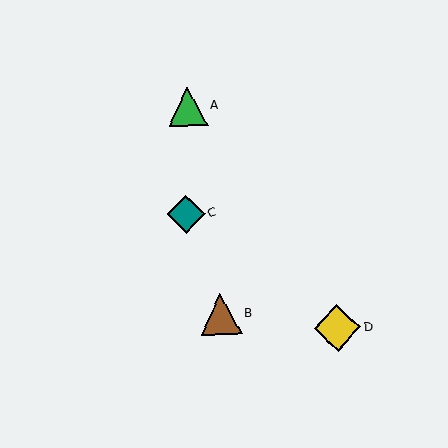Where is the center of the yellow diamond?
The center of the yellow diamond is at (337, 328).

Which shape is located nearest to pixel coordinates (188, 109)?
The green triangle (labeled A) at (188, 107) is nearest to that location.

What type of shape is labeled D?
Shape D is a yellow diamond.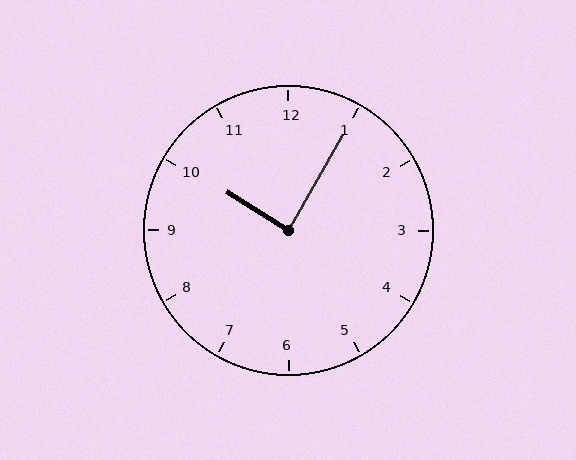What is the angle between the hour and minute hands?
Approximately 88 degrees.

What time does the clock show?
10:05.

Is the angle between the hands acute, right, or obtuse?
It is right.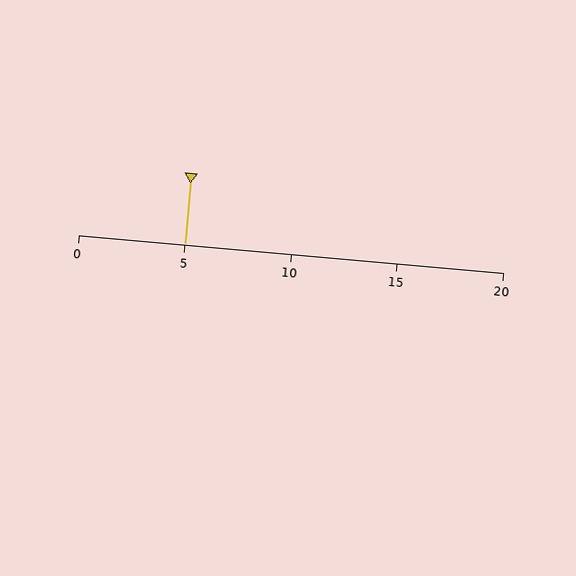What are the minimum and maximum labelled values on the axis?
The axis runs from 0 to 20.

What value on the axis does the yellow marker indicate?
The marker indicates approximately 5.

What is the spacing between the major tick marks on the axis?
The major ticks are spaced 5 apart.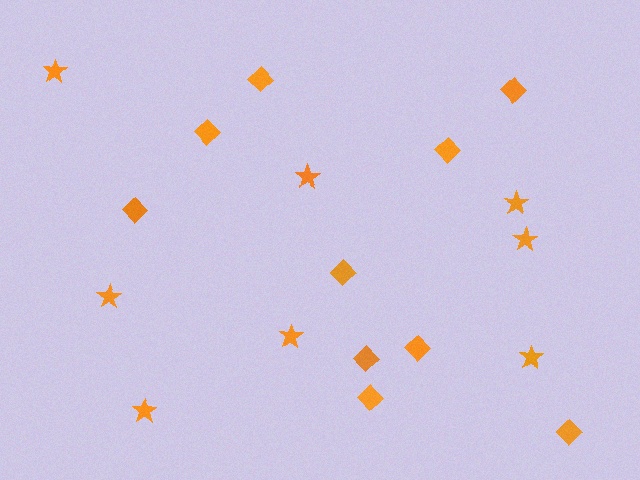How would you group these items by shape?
There are 2 groups: one group of diamonds (10) and one group of stars (8).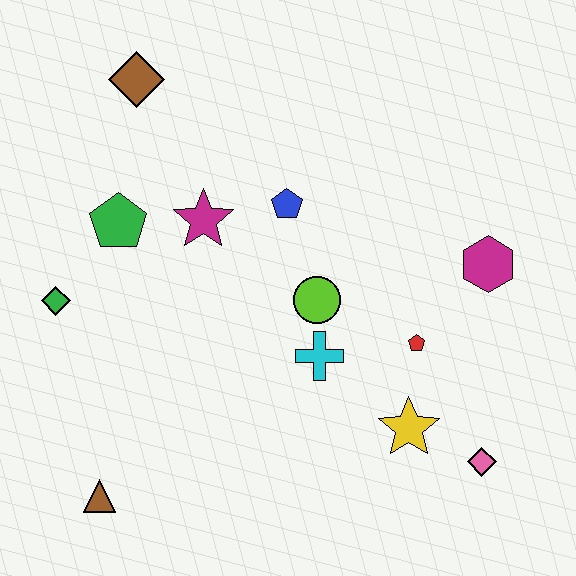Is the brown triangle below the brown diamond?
Yes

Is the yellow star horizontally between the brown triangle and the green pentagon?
No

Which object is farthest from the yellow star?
The brown diamond is farthest from the yellow star.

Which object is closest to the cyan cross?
The lime circle is closest to the cyan cross.